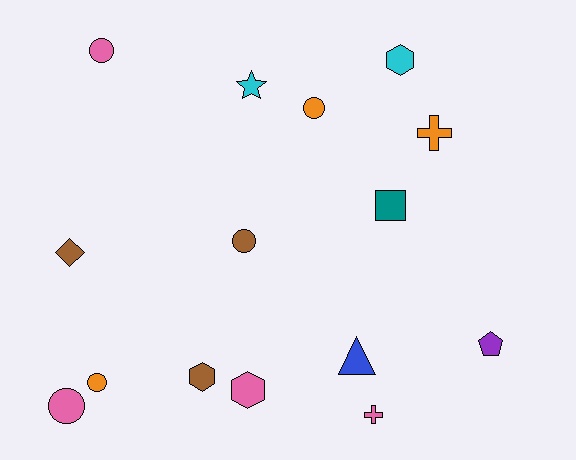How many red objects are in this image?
There are no red objects.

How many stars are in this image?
There is 1 star.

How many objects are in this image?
There are 15 objects.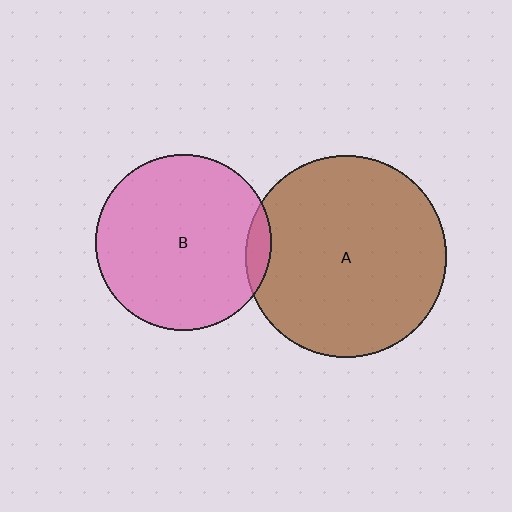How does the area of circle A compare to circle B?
Approximately 1.3 times.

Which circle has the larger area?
Circle A (brown).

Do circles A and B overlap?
Yes.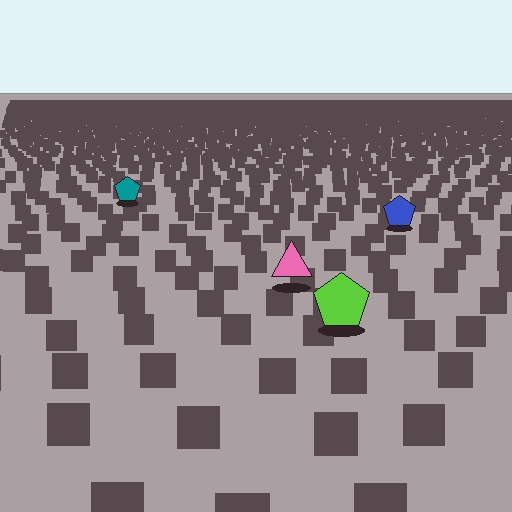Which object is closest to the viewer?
The lime pentagon is closest. The texture marks near it are larger and more spread out.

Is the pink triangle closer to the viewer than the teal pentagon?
Yes. The pink triangle is closer — you can tell from the texture gradient: the ground texture is coarser near it.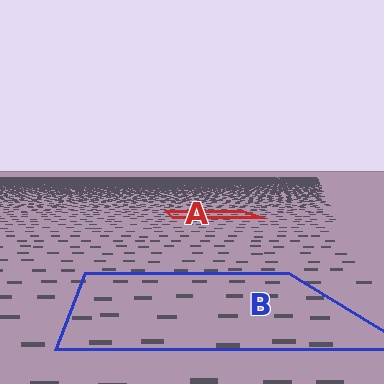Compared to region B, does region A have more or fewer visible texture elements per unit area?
Region A has more texture elements per unit area — they are packed more densely because it is farther away.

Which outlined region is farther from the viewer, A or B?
Region A is farther from the viewer — the texture elements inside it appear smaller and more densely packed.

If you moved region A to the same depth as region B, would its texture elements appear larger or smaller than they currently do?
They would appear larger. At a closer depth, the same texture elements are projected at a bigger on-screen size.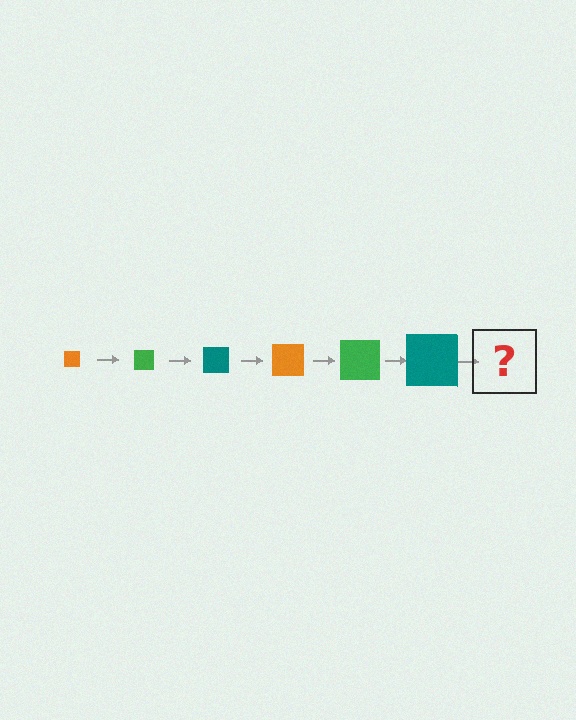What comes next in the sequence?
The next element should be an orange square, larger than the previous one.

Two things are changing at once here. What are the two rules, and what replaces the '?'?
The two rules are that the square grows larger each step and the color cycles through orange, green, and teal. The '?' should be an orange square, larger than the previous one.